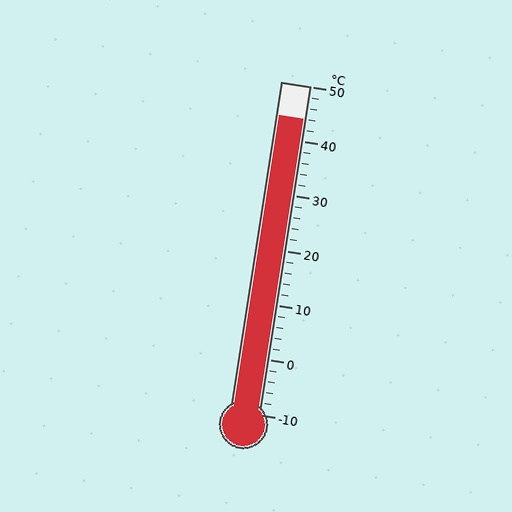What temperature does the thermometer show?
The thermometer shows approximately 44°C.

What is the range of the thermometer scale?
The thermometer scale ranges from -10°C to 50°C.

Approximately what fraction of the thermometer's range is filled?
The thermometer is filled to approximately 90% of its range.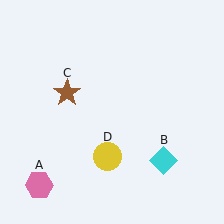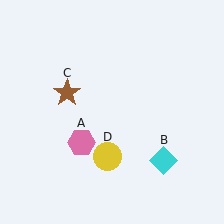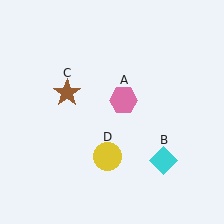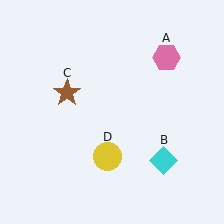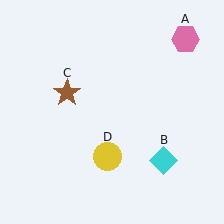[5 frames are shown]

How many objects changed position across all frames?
1 object changed position: pink hexagon (object A).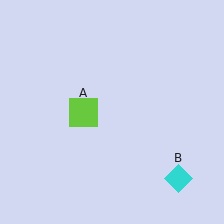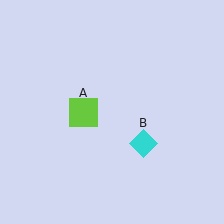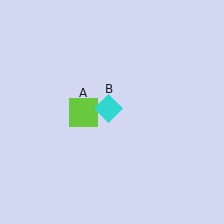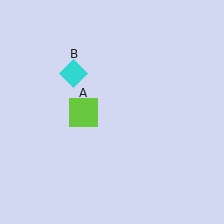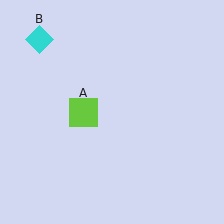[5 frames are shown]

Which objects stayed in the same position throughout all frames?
Lime square (object A) remained stationary.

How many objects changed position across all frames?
1 object changed position: cyan diamond (object B).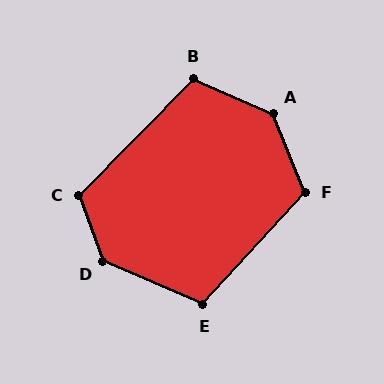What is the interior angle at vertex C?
Approximately 116 degrees (obtuse).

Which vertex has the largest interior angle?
A, at approximately 135 degrees.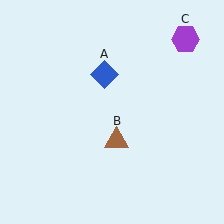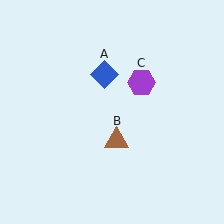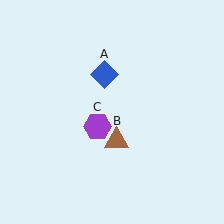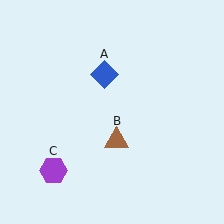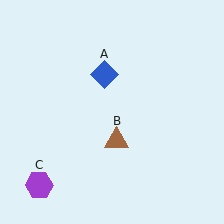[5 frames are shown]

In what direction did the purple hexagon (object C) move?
The purple hexagon (object C) moved down and to the left.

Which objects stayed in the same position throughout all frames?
Blue diamond (object A) and brown triangle (object B) remained stationary.